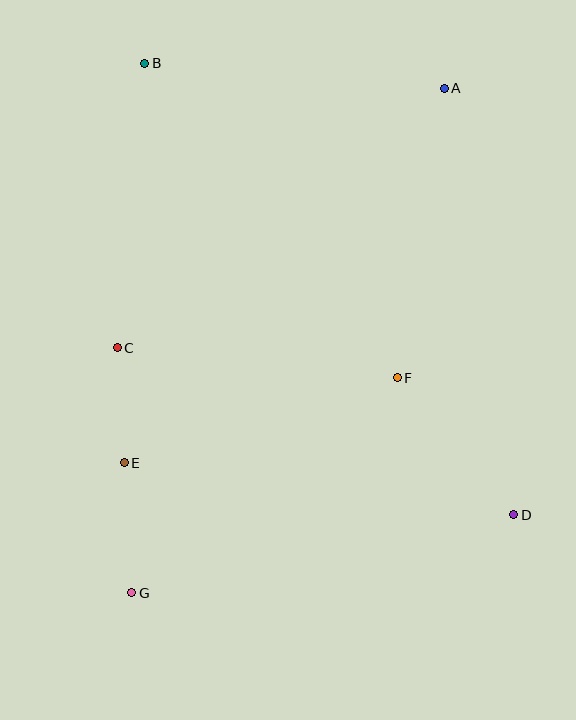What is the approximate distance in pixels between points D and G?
The distance between D and G is approximately 390 pixels.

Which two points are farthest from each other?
Points A and G are farthest from each other.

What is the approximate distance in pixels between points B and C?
The distance between B and C is approximately 285 pixels.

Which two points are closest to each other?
Points C and E are closest to each other.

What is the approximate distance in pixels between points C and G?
The distance between C and G is approximately 246 pixels.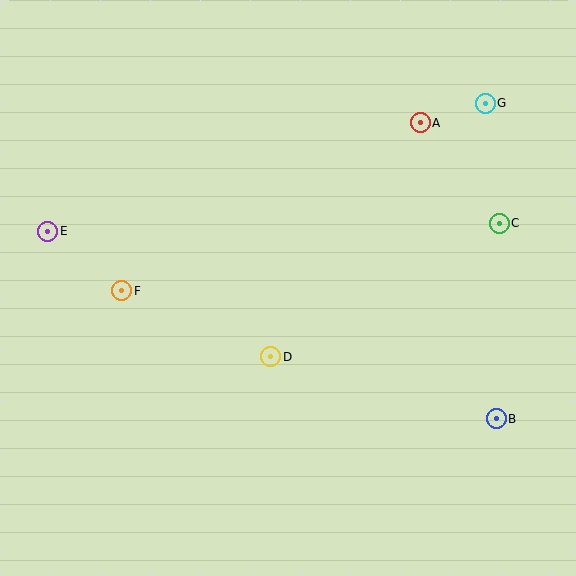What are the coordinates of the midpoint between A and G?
The midpoint between A and G is at (453, 113).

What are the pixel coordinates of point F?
Point F is at (122, 291).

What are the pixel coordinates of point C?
Point C is at (499, 223).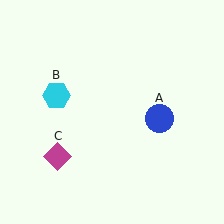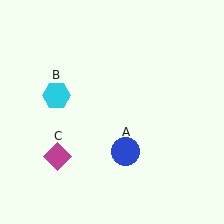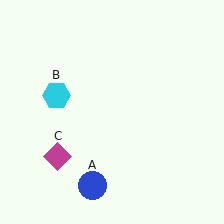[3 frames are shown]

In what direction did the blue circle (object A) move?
The blue circle (object A) moved down and to the left.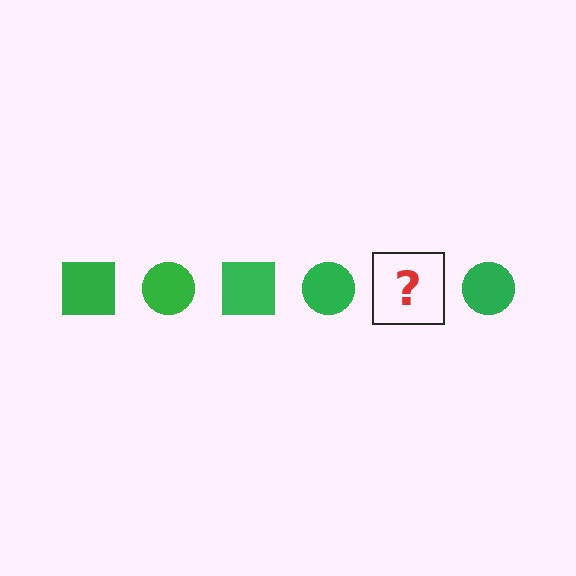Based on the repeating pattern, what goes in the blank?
The blank should be a green square.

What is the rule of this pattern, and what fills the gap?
The rule is that the pattern cycles through square, circle shapes in green. The gap should be filled with a green square.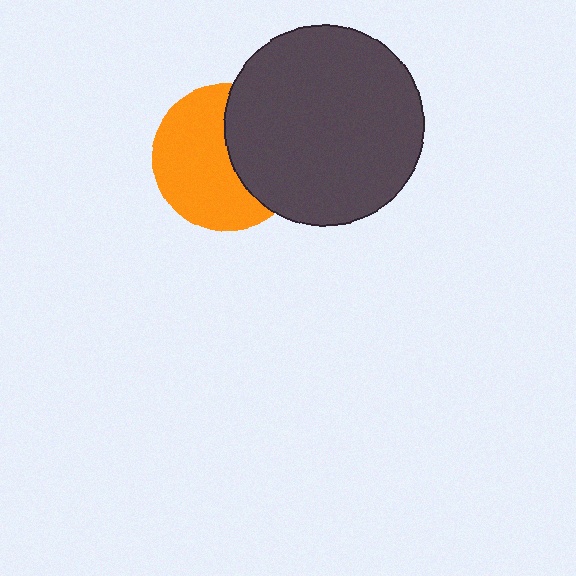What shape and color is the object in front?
The object in front is a dark gray circle.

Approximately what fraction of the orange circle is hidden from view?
Roughly 40% of the orange circle is hidden behind the dark gray circle.